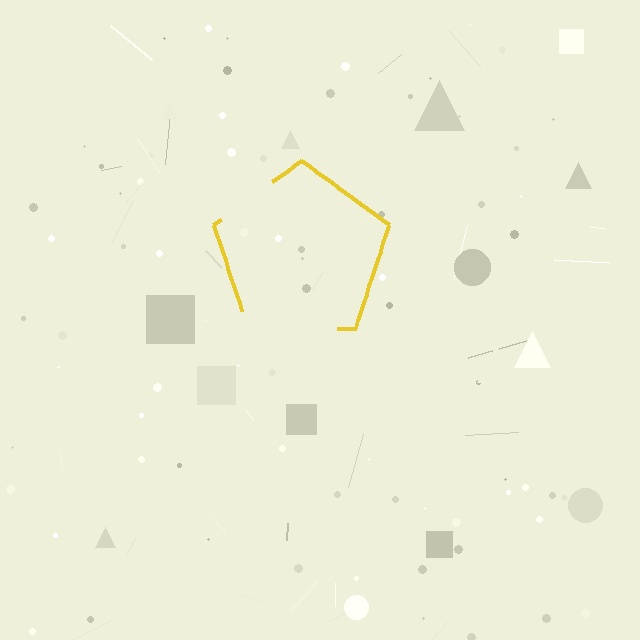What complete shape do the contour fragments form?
The contour fragments form a pentagon.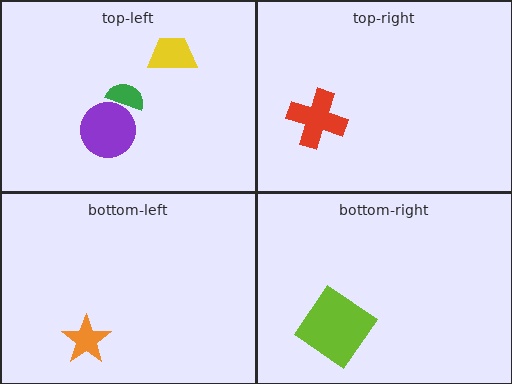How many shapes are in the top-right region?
1.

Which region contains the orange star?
The bottom-left region.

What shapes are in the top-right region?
The red cross.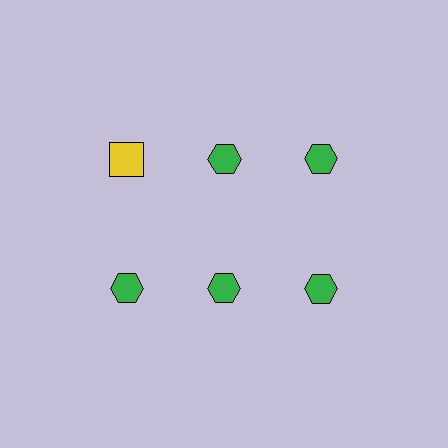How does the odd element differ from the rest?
It differs in both color (yellow instead of green) and shape (square instead of hexagon).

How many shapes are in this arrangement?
There are 6 shapes arranged in a grid pattern.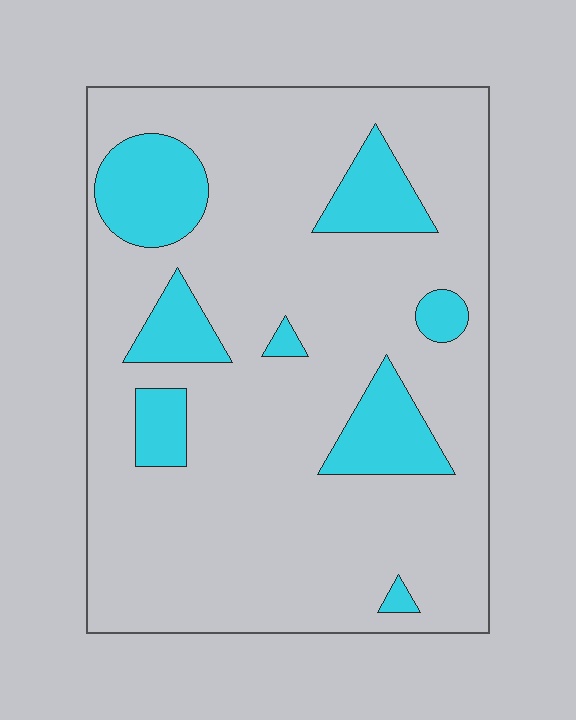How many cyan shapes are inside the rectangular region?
8.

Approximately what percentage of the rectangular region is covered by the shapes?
Approximately 20%.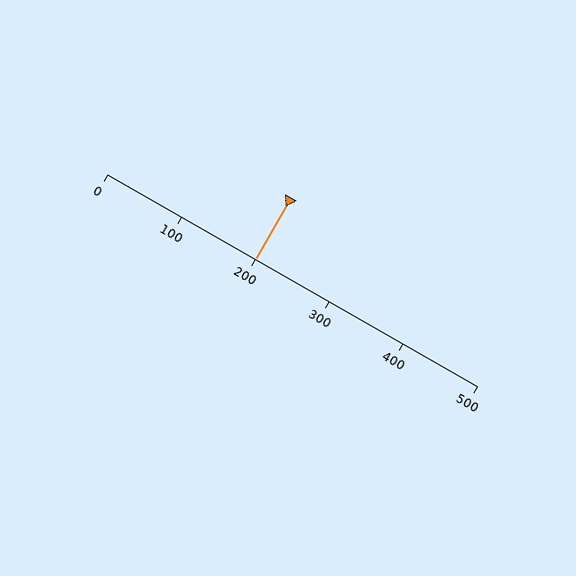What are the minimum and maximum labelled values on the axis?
The axis runs from 0 to 500.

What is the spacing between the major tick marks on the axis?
The major ticks are spaced 100 apart.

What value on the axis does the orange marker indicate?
The marker indicates approximately 200.